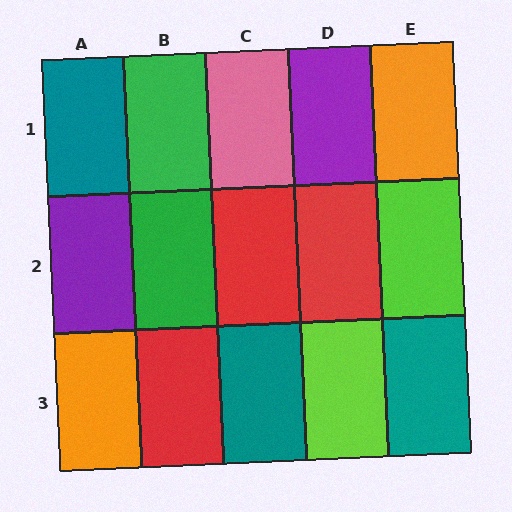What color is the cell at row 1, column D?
Purple.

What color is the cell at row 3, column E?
Teal.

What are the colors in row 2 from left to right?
Purple, green, red, red, lime.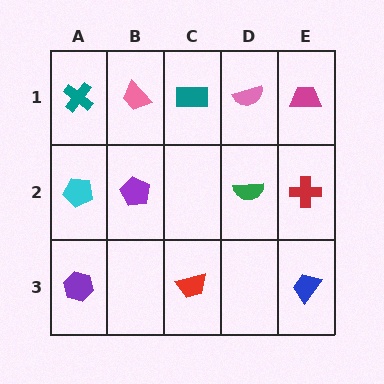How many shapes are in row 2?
4 shapes.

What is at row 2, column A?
A cyan pentagon.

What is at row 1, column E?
A magenta trapezoid.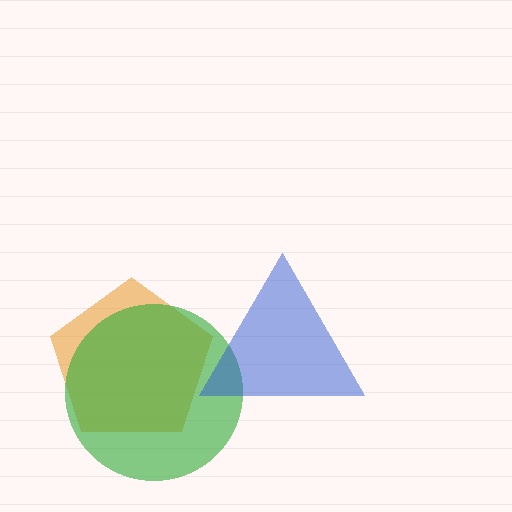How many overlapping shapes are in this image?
There are 3 overlapping shapes in the image.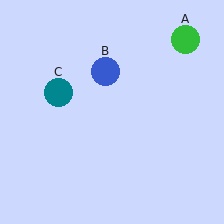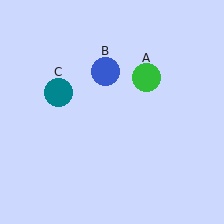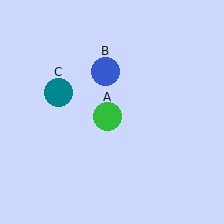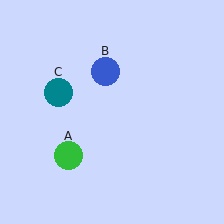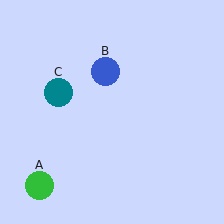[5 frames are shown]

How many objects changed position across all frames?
1 object changed position: green circle (object A).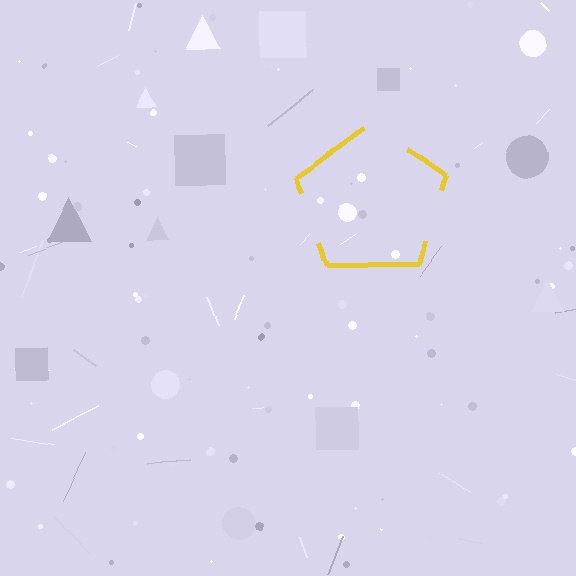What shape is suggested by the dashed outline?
The dashed outline suggests a pentagon.